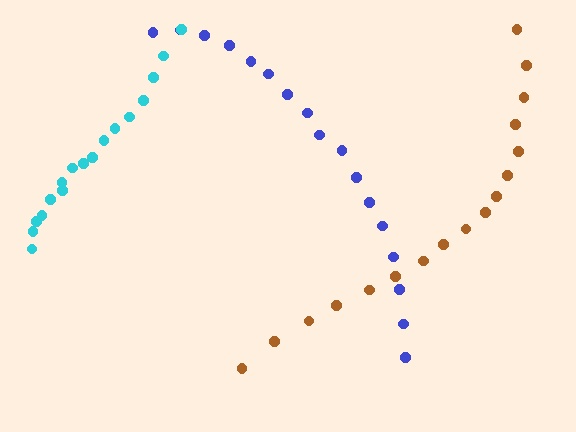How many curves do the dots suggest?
There are 3 distinct paths.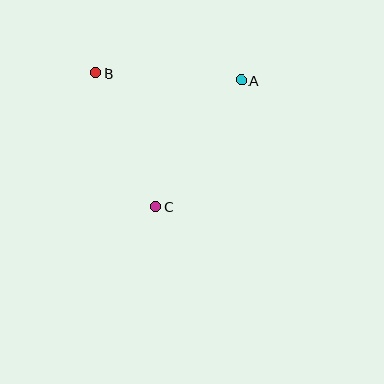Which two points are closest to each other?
Points A and B are closest to each other.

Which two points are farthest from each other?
Points A and C are farthest from each other.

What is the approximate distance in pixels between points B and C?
The distance between B and C is approximately 147 pixels.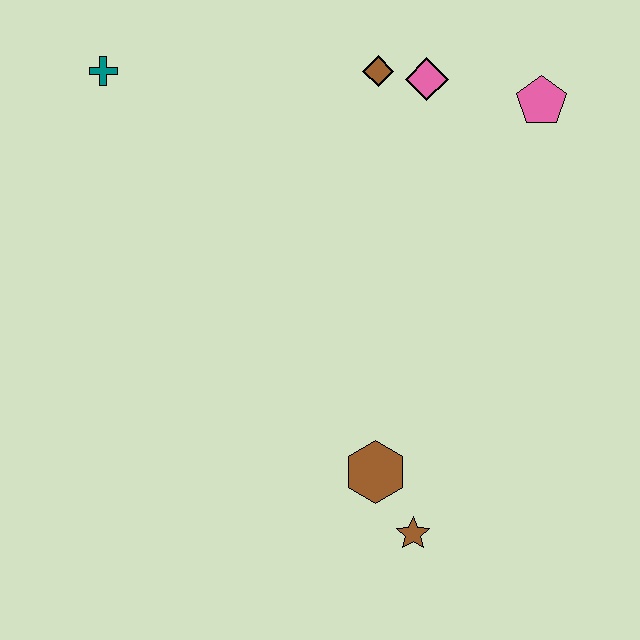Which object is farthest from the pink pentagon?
The brown star is farthest from the pink pentagon.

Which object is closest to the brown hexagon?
The brown star is closest to the brown hexagon.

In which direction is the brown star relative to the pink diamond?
The brown star is below the pink diamond.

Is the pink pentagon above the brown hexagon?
Yes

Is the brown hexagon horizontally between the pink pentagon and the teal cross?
Yes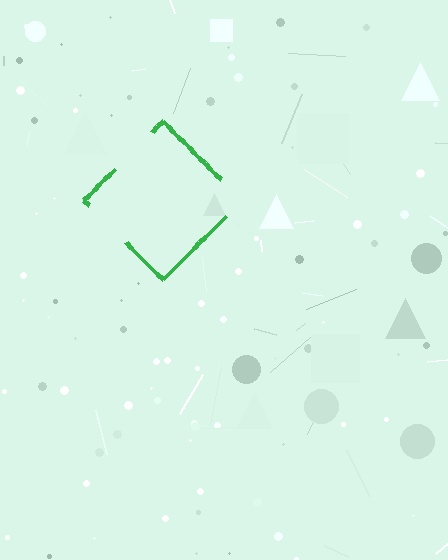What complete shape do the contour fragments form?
The contour fragments form a diamond.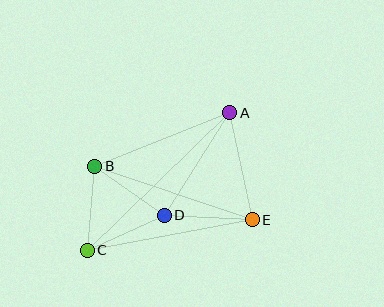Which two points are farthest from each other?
Points A and C are farthest from each other.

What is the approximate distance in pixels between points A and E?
The distance between A and E is approximately 110 pixels.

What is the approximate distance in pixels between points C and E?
The distance between C and E is approximately 168 pixels.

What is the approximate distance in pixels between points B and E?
The distance between B and E is approximately 166 pixels.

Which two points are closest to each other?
Points B and C are closest to each other.